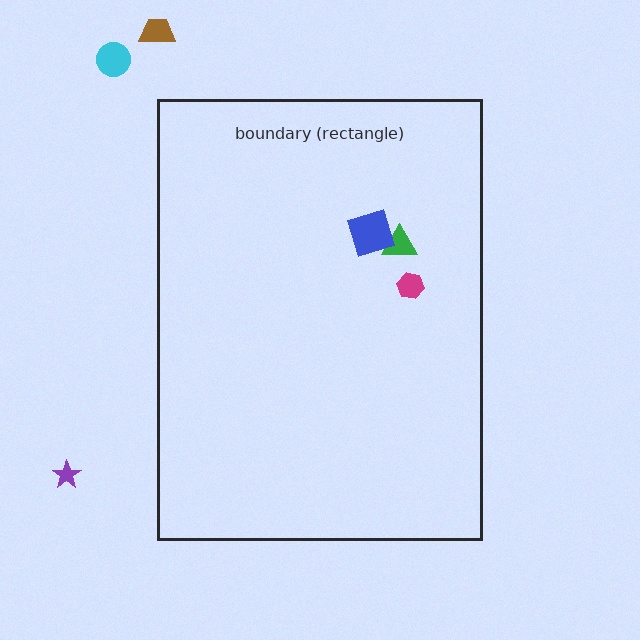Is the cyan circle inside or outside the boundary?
Outside.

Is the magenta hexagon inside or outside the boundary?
Inside.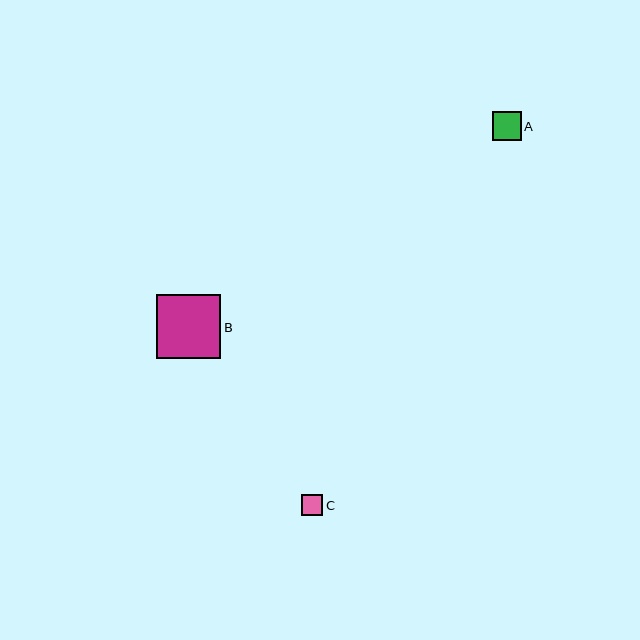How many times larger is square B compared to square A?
Square B is approximately 2.2 times the size of square A.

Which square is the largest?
Square B is the largest with a size of approximately 64 pixels.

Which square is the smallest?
Square C is the smallest with a size of approximately 21 pixels.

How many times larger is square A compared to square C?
Square A is approximately 1.3 times the size of square C.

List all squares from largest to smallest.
From largest to smallest: B, A, C.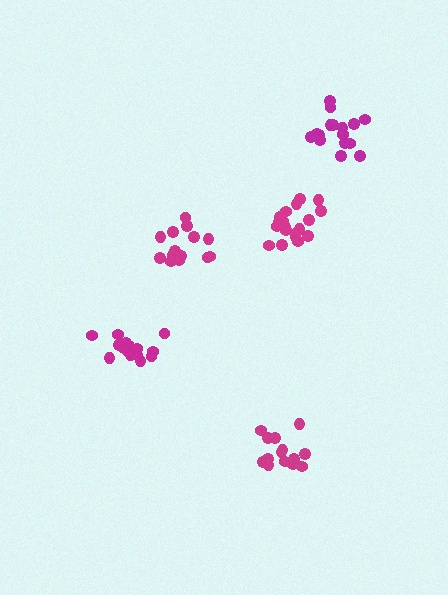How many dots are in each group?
Group 1: 15 dots, Group 2: 14 dots, Group 3: 16 dots, Group 4: 20 dots, Group 5: 17 dots (82 total).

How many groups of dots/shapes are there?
There are 5 groups.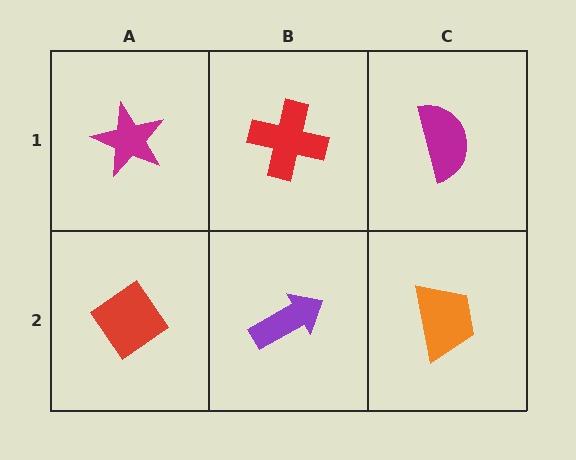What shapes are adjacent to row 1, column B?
A purple arrow (row 2, column B), a magenta star (row 1, column A), a magenta semicircle (row 1, column C).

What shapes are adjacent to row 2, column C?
A magenta semicircle (row 1, column C), a purple arrow (row 2, column B).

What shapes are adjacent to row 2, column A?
A magenta star (row 1, column A), a purple arrow (row 2, column B).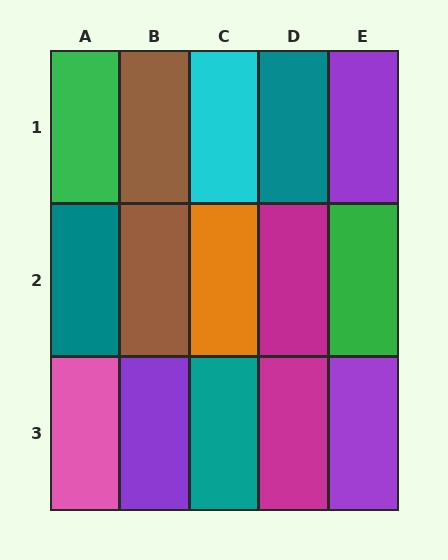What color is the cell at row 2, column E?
Green.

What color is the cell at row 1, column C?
Cyan.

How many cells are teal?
3 cells are teal.